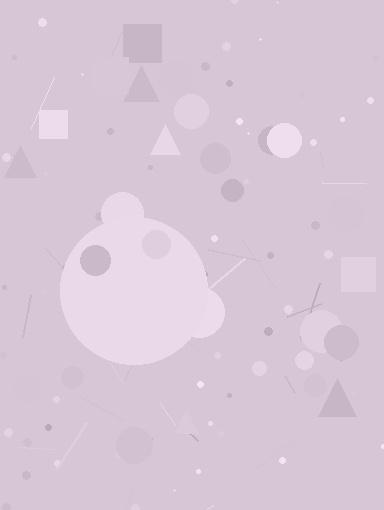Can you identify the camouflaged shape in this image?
The camouflaged shape is a circle.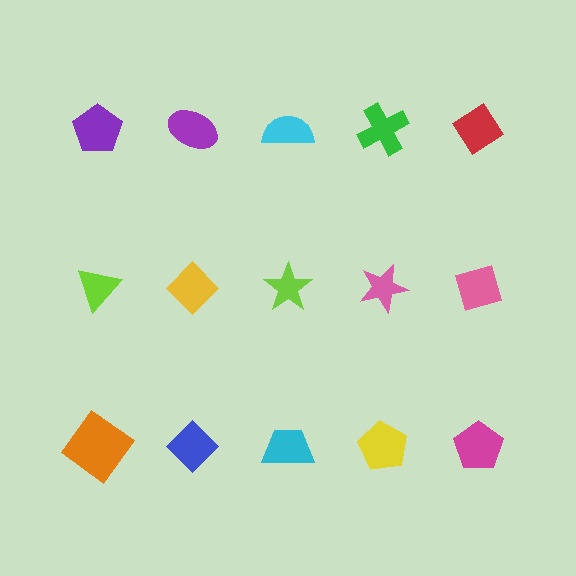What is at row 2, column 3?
A lime star.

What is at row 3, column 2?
A blue diamond.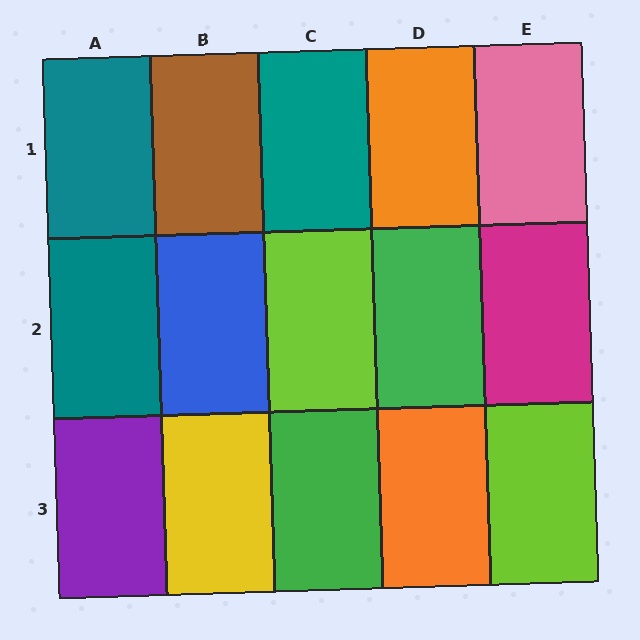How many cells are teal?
3 cells are teal.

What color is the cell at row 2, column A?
Teal.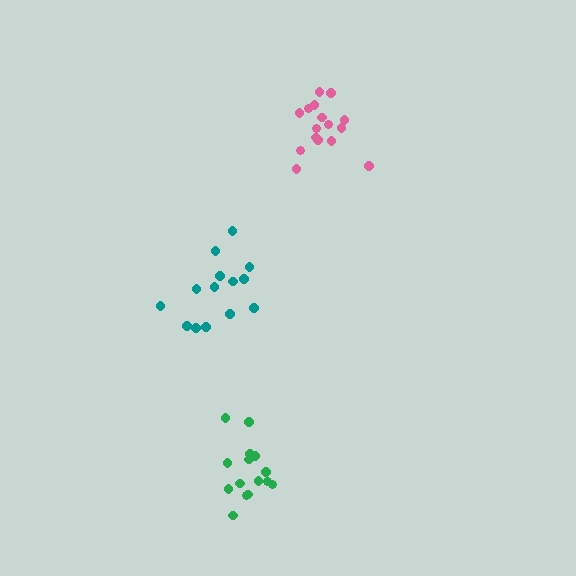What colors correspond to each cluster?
The clusters are colored: teal, green, pink.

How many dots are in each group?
Group 1: 14 dots, Group 2: 15 dots, Group 3: 16 dots (45 total).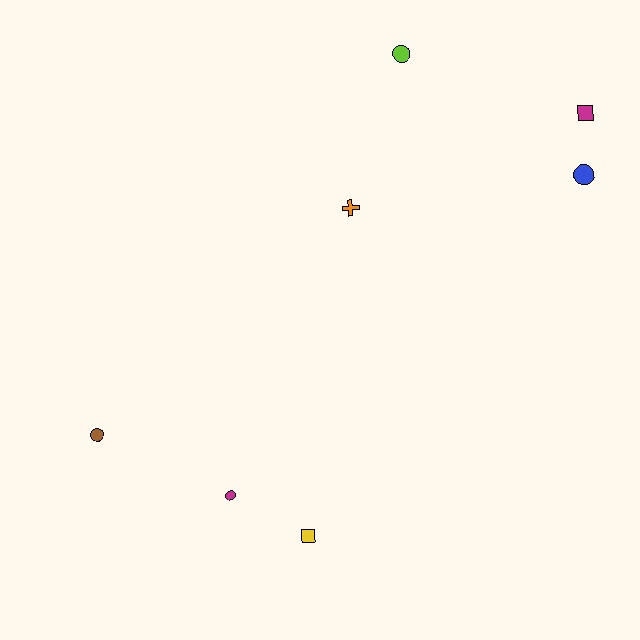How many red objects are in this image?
There are no red objects.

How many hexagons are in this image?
There are no hexagons.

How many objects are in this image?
There are 7 objects.